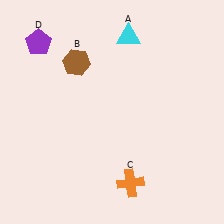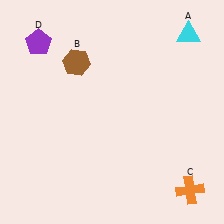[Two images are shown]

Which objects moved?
The objects that moved are: the cyan triangle (A), the orange cross (C).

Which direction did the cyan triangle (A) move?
The cyan triangle (A) moved right.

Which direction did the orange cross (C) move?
The orange cross (C) moved right.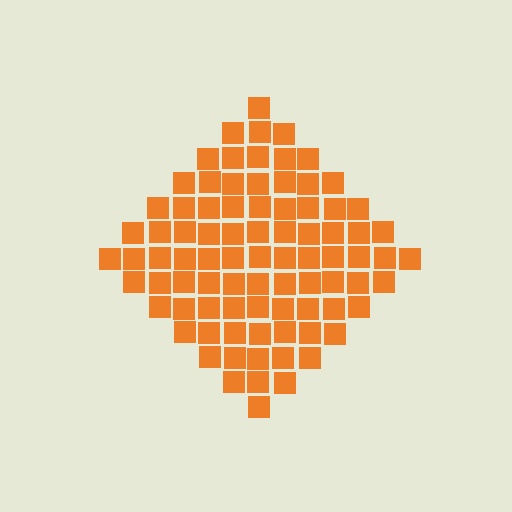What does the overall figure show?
The overall figure shows a diamond.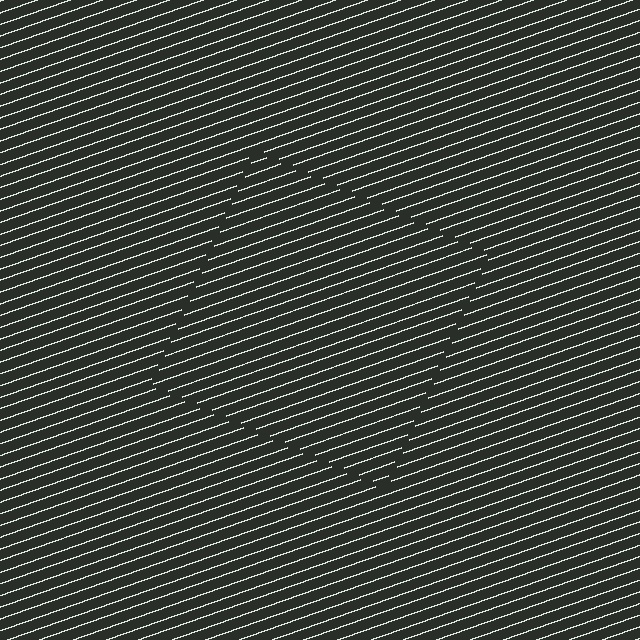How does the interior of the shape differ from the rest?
The interior of the shape contains the same grating, shifted by half a period — the contour is defined by the phase discontinuity where line-ends from the inner and outer gratings abut.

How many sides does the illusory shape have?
4 sides — the line-ends trace a square.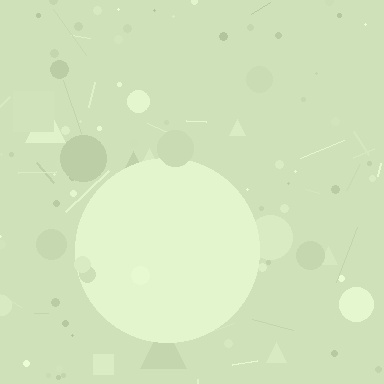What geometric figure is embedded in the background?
A circle is embedded in the background.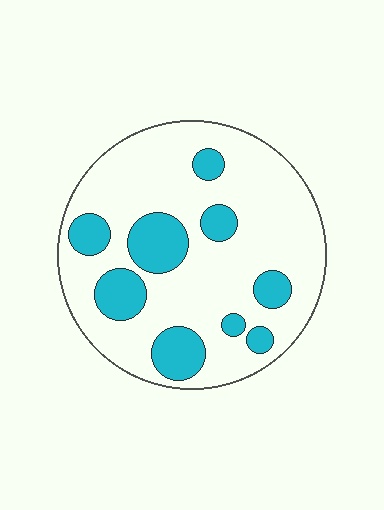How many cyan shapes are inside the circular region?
9.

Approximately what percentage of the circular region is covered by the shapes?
Approximately 25%.